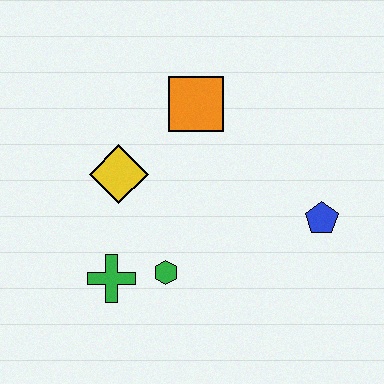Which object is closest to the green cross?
The green hexagon is closest to the green cross.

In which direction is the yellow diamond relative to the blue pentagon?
The yellow diamond is to the left of the blue pentagon.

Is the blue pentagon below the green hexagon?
No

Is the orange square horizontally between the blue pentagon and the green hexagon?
Yes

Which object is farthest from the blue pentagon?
The green cross is farthest from the blue pentagon.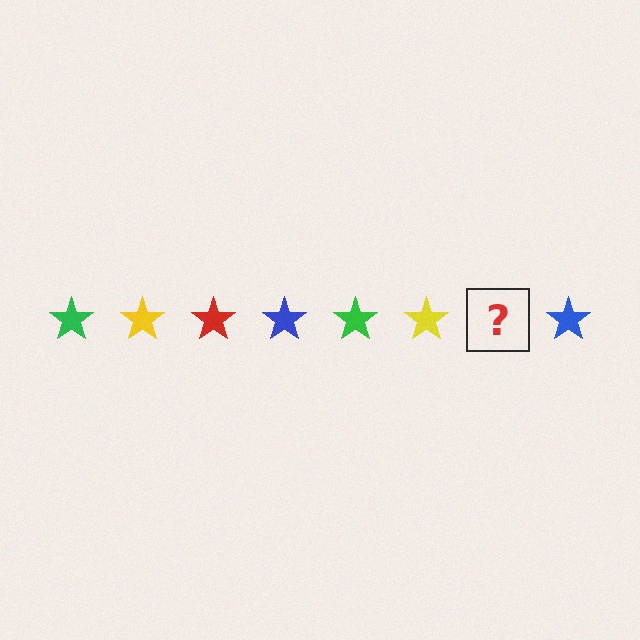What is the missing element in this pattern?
The missing element is a red star.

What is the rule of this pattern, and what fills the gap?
The rule is that the pattern cycles through green, yellow, red, blue stars. The gap should be filled with a red star.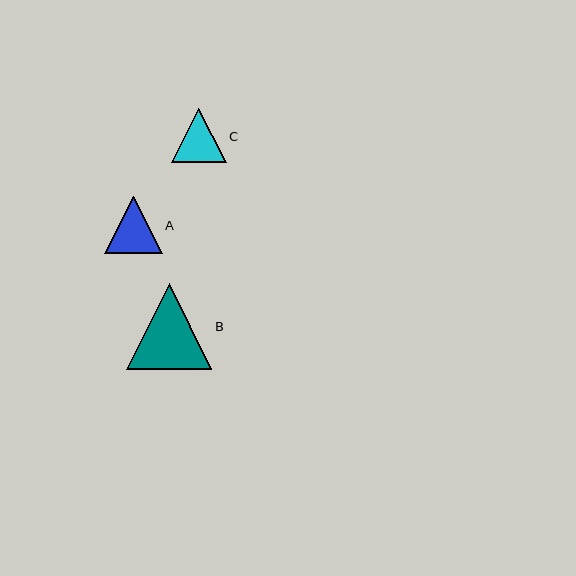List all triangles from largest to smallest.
From largest to smallest: B, A, C.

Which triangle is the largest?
Triangle B is the largest with a size of approximately 85 pixels.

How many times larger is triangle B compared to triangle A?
Triangle B is approximately 1.5 times the size of triangle A.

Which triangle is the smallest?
Triangle C is the smallest with a size of approximately 54 pixels.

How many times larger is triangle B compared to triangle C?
Triangle B is approximately 1.6 times the size of triangle C.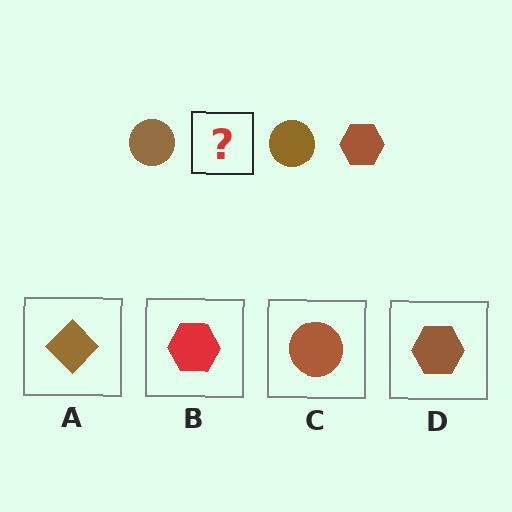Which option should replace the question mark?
Option D.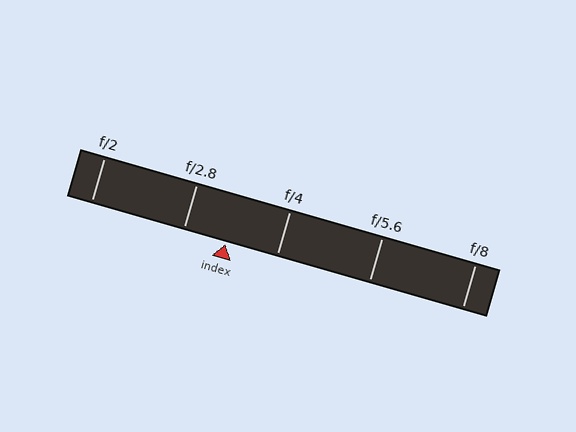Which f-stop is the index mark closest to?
The index mark is closest to f/2.8.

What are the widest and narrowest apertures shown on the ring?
The widest aperture shown is f/2 and the narrowest is f/8.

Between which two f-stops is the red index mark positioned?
The index mark is between f/2.8 and f/4.